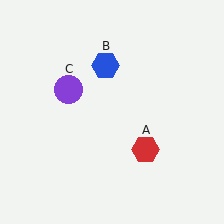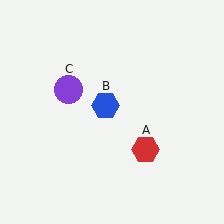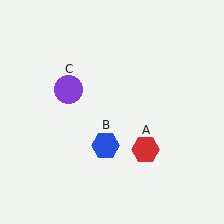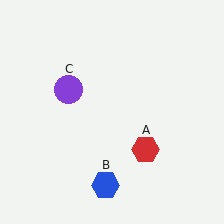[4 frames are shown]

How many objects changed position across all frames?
1 object changed position: blue hexagon (object B).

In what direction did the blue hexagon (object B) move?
The blue hexagon (object B) moved down.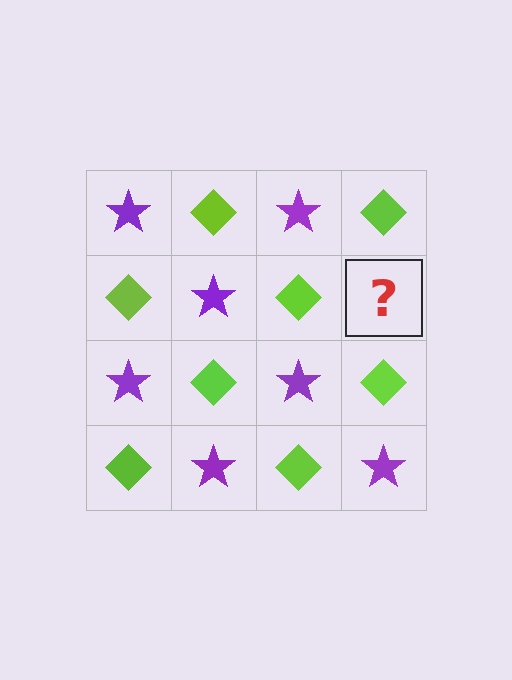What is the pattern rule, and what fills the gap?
The rule is that it alternates purple star and lime diamond in a checkerboard pattern. The gap should be filled with a purple star.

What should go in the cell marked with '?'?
The missing cell should contain a purple star.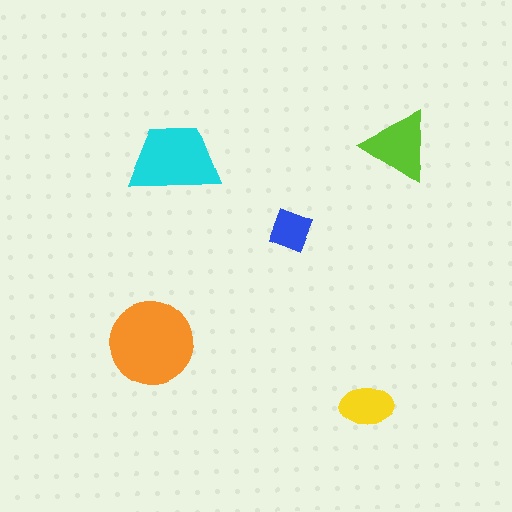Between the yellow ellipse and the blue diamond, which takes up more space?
The yellow ellipse.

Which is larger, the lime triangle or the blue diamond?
The lime triangle.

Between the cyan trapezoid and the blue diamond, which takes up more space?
The cyan trapezoid.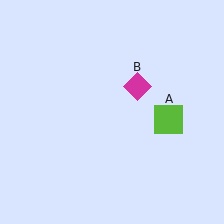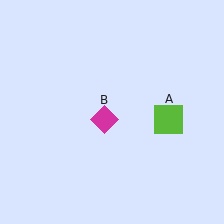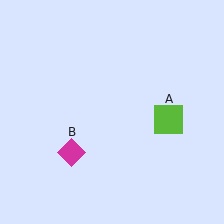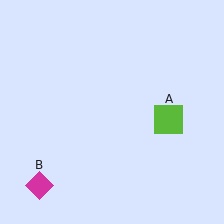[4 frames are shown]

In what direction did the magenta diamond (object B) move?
The magenta diamond (object B) moved down and to the left.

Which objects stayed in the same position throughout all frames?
Lime square (object A) remained stationary.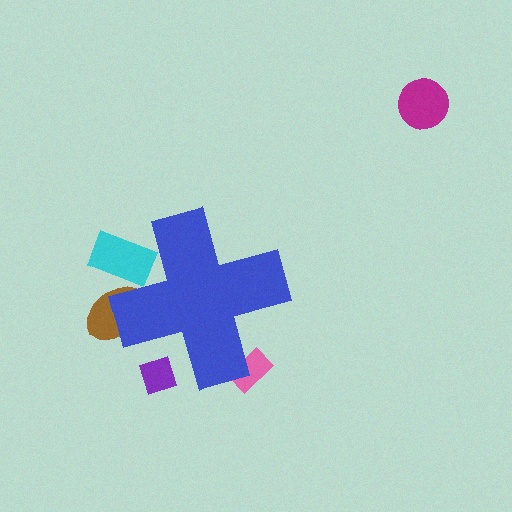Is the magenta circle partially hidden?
No, the magenta circle is fully visible.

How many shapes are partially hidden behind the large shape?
4 shapes are partially hidden.